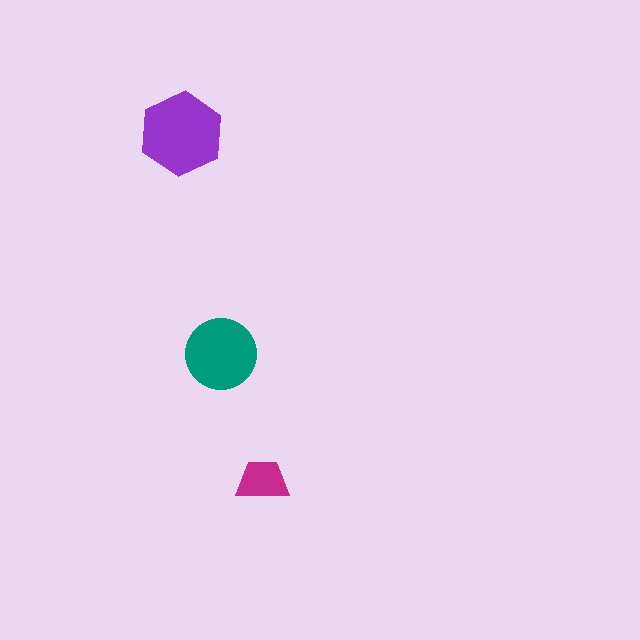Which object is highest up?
The purple hexagon is topmost.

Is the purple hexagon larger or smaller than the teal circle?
Larger.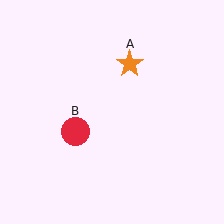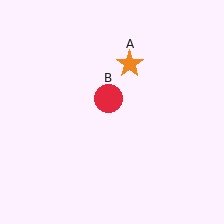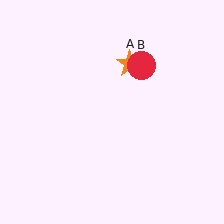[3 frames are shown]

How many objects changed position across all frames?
1 object changed position: red circle (object B).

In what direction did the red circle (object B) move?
The red circle (object B) moved up and to the right.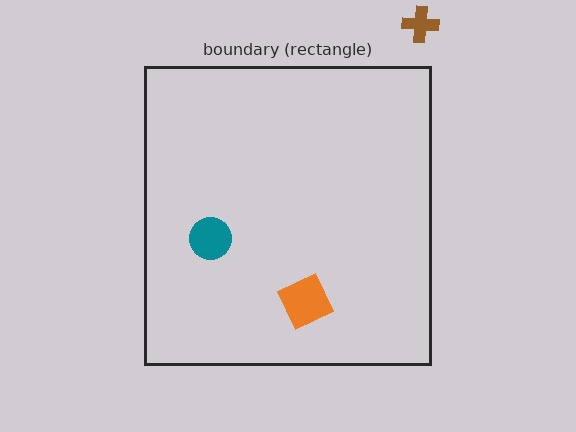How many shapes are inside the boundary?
2 inside, 1 outside.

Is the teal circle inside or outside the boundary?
Inside.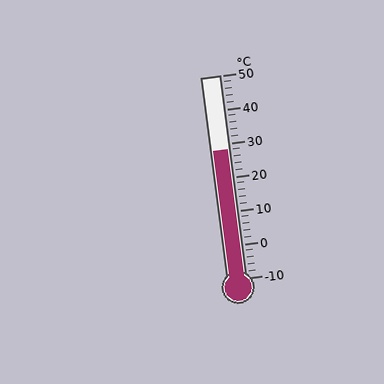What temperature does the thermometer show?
The thermometer shows approximately 28°C.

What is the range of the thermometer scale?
The thermometer scale ranges from -10°C to 50°C.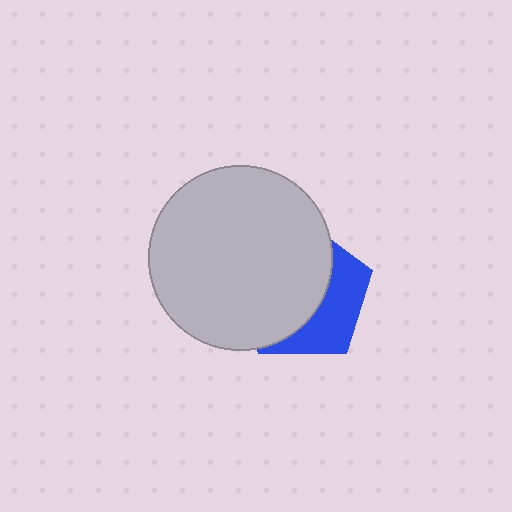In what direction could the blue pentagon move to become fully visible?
The blue pentagon could move right. That would shift it out from behind the light gray circle entirely.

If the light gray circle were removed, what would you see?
You would see the complete blue pentagon.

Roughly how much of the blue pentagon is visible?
A small part of it is visible (roughly 37%).